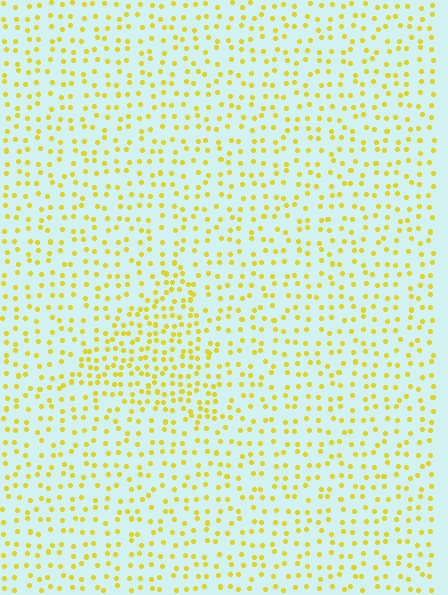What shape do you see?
I see a triangle.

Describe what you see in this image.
The image contains small yellow elements arranged at two different densities. A triangle-shaped region is visible where the elements are more densely packed than the surrounding area.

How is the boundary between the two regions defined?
The boundary is defined by a change in element density (approximately 1.8x ratio). All elements are the same color, size, and shape.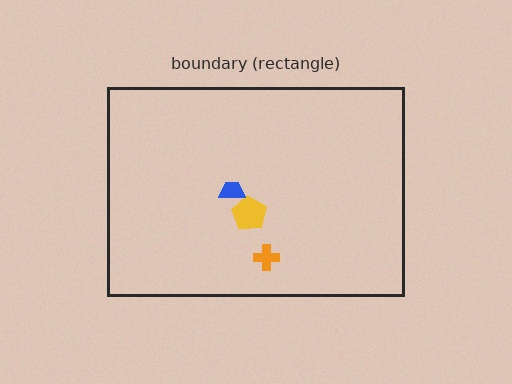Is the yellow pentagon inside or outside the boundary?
Inside.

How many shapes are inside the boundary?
3 inside, 0 outside.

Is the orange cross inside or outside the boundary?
Inside.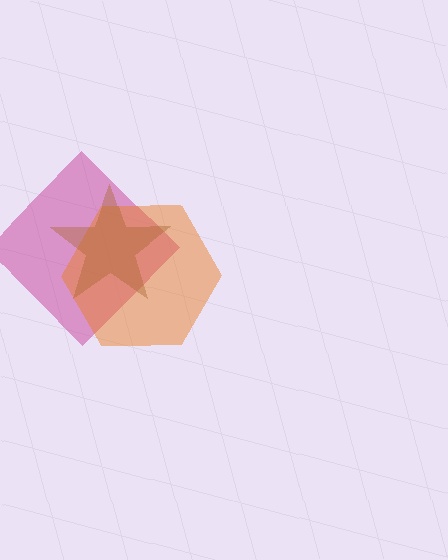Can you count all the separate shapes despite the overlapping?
Yes, there are 3 separate shapes.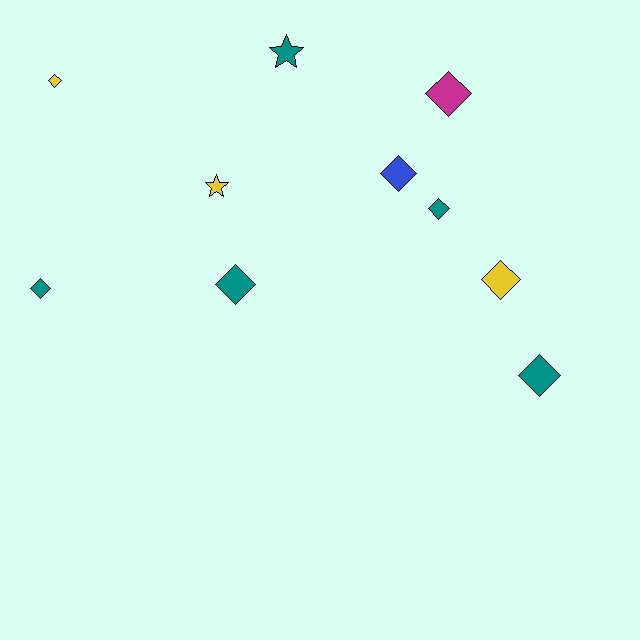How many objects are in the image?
There are 10 objects.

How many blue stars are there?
There are no blue stars.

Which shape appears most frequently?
Diamond, with 8 objects.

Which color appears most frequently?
Teal, with 5 objects.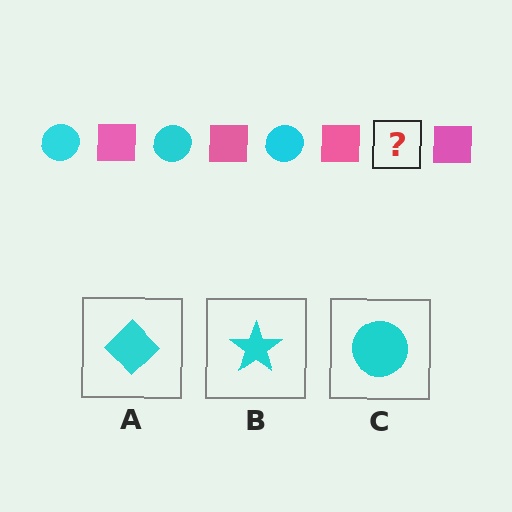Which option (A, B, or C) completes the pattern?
C.